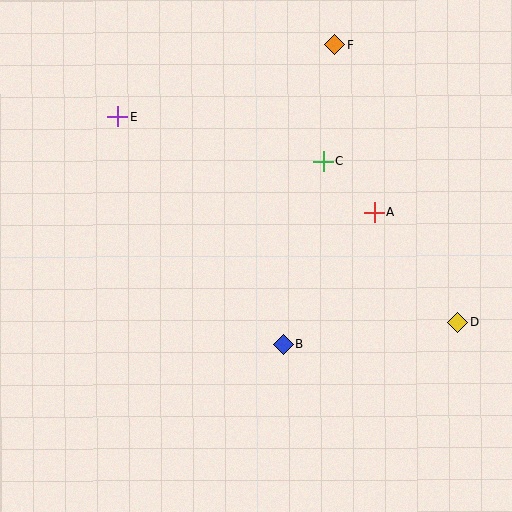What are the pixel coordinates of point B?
Point B is at (283, 344).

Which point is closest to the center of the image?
Point B at (283, 344) is closest to the center.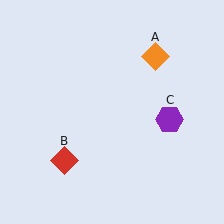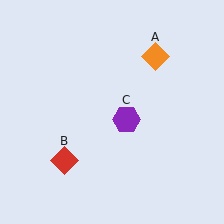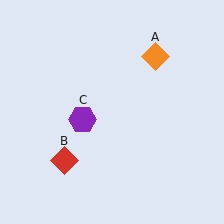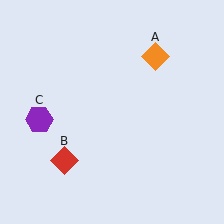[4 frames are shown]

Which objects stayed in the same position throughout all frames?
Orange diamond (object A) and red diamond (object B) remained stationary.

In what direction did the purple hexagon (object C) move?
The purple hexagon (object C) moved left.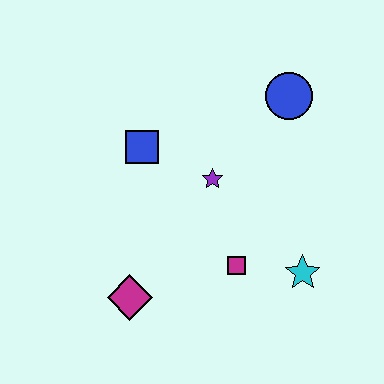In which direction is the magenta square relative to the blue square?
The magenta square is below the blue square.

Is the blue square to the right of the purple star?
No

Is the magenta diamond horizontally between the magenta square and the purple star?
No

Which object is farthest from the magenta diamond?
The blue circle is farthest from the magenta diamond.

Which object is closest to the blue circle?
The purple star is closest to the blue circle.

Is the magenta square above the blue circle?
No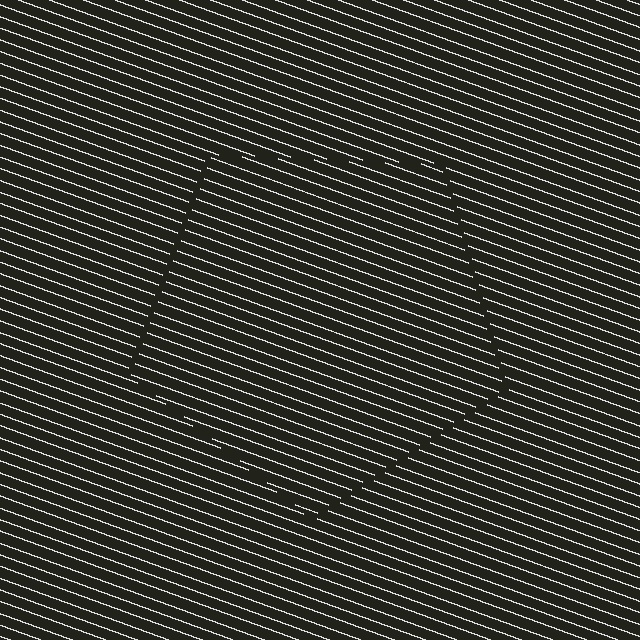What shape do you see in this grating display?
An illusory pentagon. The interior of the shape contains the same grating, shifted by half a period — the contour is defined by the phase discontinuity where line-ends from the inner and outer gratings abut.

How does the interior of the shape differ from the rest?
The interior of the shape contains the same grating, shifted by half a period — the contour is defined by the phase discontinuity where line-ends from the inner and outer gratings abut.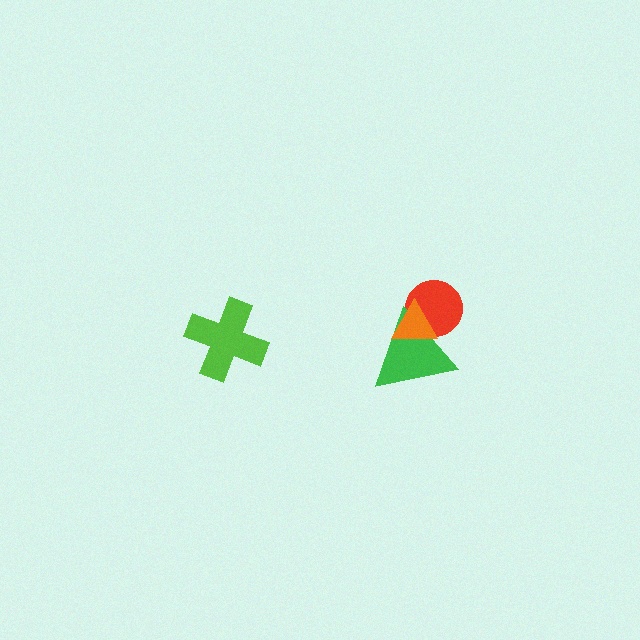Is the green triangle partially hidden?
Yes, it is partially covered by another shape.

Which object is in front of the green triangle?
The orange triangle is in front of the green triangle.